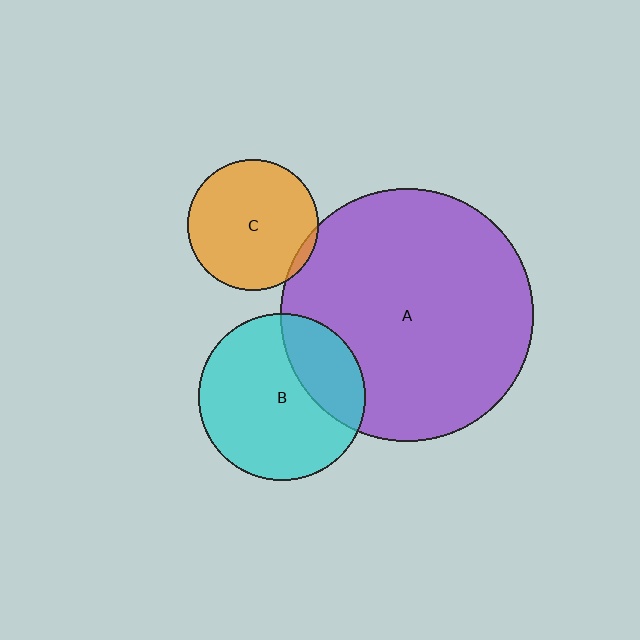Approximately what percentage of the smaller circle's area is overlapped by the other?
Approximately 5%.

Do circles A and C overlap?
Yes.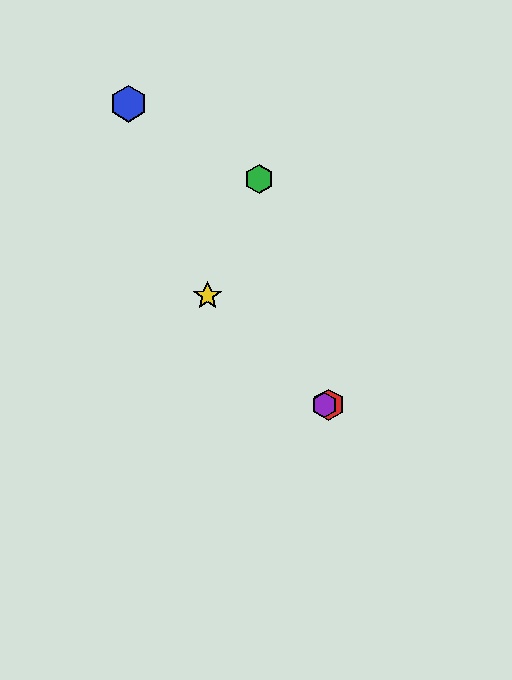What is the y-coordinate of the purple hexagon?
The purple hexagon is at y≈405.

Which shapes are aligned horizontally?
The red hexagon, the purple hexagon are aligned horizontally.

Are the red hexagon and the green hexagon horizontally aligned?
No, the red hexagon is at y≈405 and the green hexagon is at y≈179.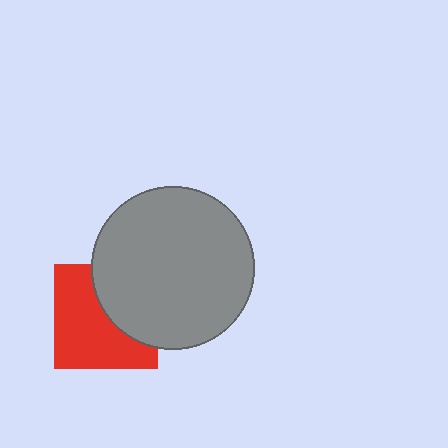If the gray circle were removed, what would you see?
You would see the complete red square.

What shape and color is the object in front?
The object in front is a gray circle.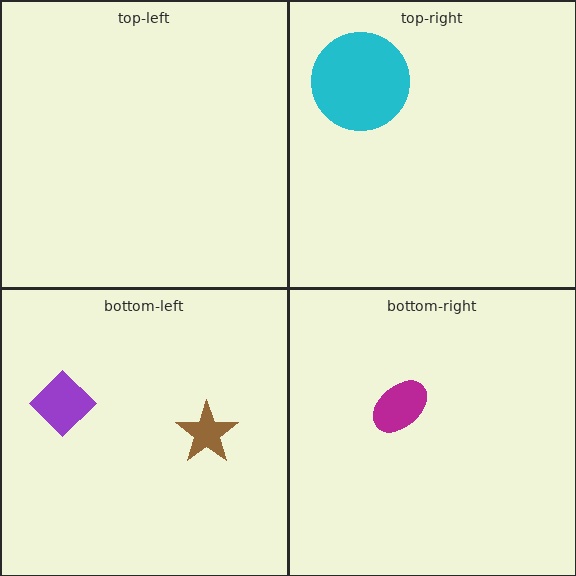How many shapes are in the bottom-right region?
1.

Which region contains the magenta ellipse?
The bottom-right region.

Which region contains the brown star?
The bottom-left region.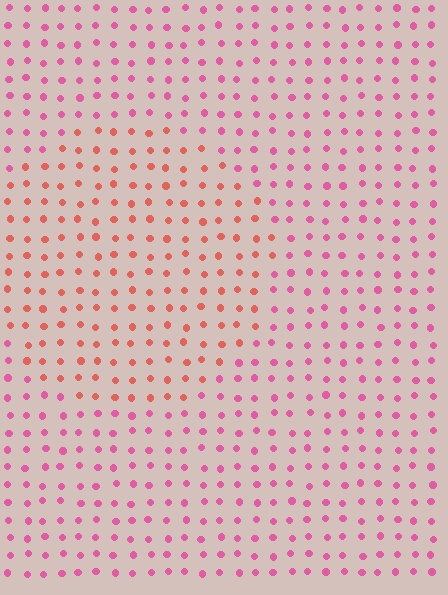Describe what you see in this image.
The image is filled with small pink elements in a uniform arrangement. A circle-shaped region is visible where the elements are tinted to a slightly different hue, forming a subtle color boundary.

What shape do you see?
I see a circle.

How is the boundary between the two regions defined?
The boundary is defined purely by a slight shift in hue (about 35 degrees). Spacing, size, and orientation are identical on both sides.